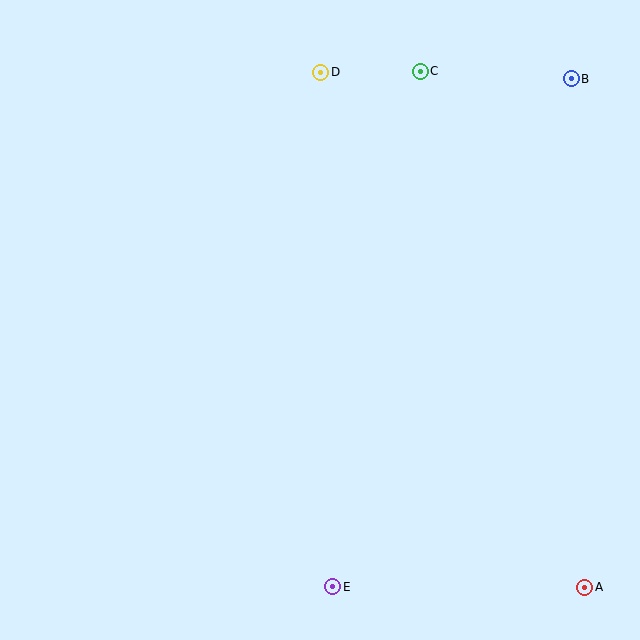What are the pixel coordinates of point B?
Point B is at (571, 79).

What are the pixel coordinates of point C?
Point C is at (420, 71).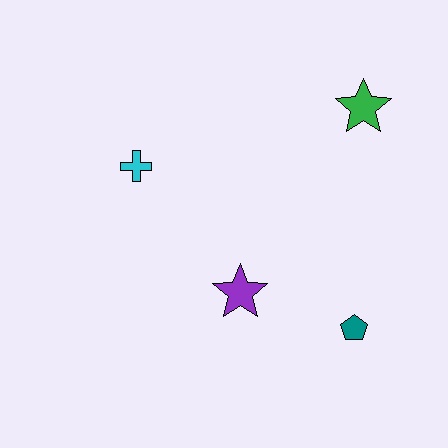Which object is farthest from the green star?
The cyan cross is farthest from the green star.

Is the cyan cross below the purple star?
No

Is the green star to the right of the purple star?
Yes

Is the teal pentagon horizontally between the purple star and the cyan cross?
No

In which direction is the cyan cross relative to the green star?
The cyan cross is to the left of the green star.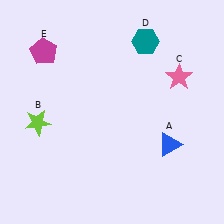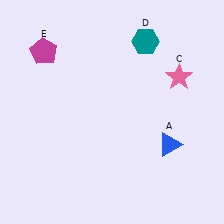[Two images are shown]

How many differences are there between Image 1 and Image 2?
There is 1 difference between the two images.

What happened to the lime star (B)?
The lime star (B) was removed in Image 2. It was in the bottom-left area of Image 1.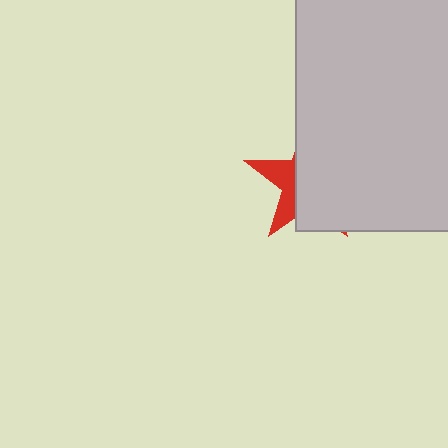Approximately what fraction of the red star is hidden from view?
Roughly 68% of the red star is hidden behind the light gray rectangle.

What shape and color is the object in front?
The object in front is a light gray rectangle.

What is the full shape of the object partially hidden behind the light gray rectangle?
The partially hidden object is a red star.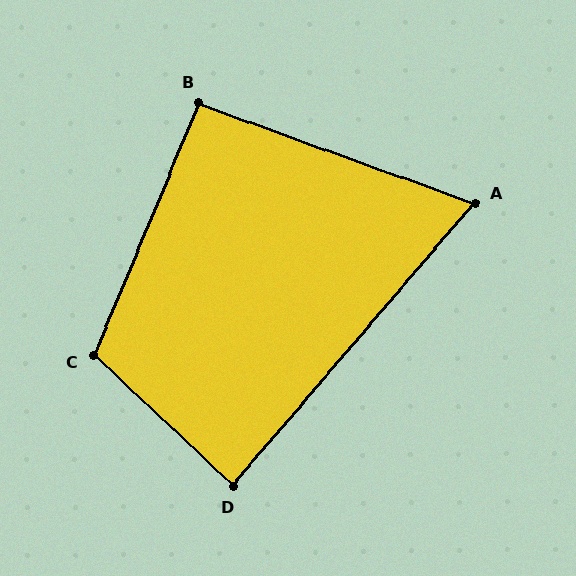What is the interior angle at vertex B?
Approximately 93 degrees (approximately right).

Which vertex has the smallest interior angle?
A, at approximately 69 degrees.